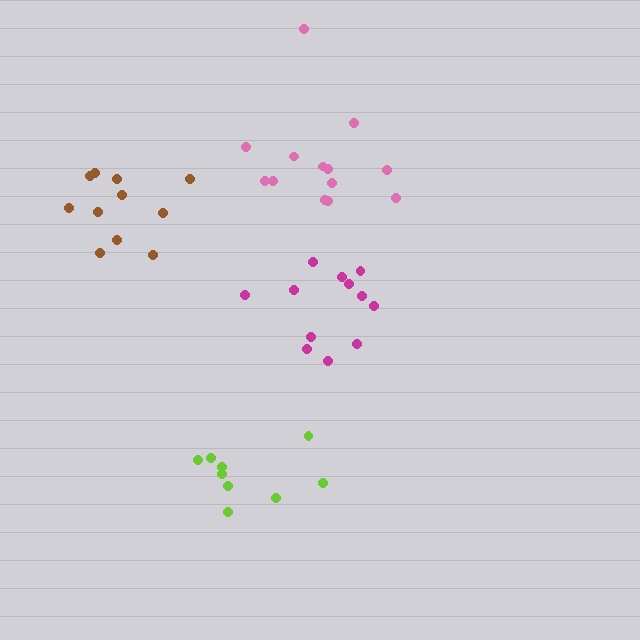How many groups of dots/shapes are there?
There are 4 groups.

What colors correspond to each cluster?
The clusters are colored: lime, brown, magenta, pink.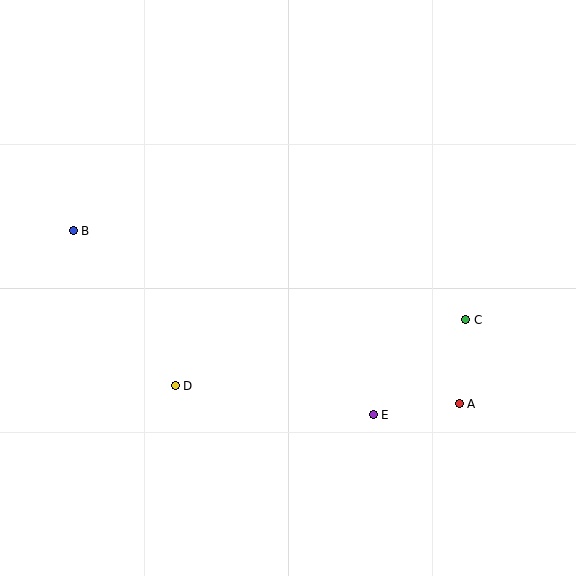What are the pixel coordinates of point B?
Point B is at (73, 231).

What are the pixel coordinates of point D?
Point D is at (175, 386).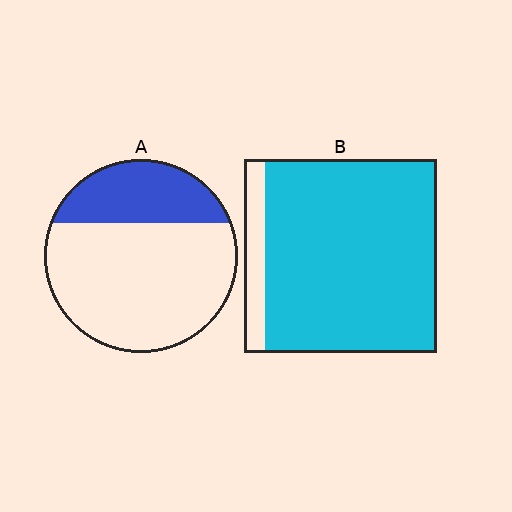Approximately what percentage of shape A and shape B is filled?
A is approximately 30% and B is approximately 90%.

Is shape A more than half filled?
No.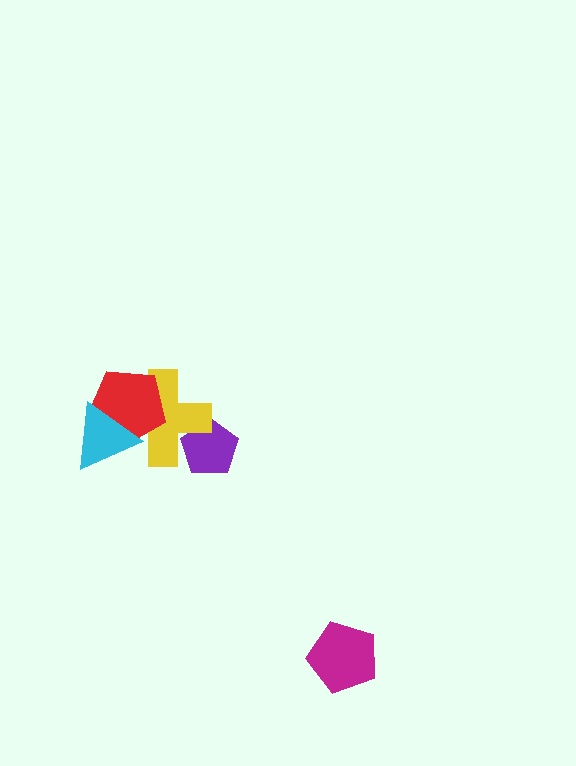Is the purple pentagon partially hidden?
Yes, it is partially covered by another shape.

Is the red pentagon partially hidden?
Yes, it is partially covered by another shape.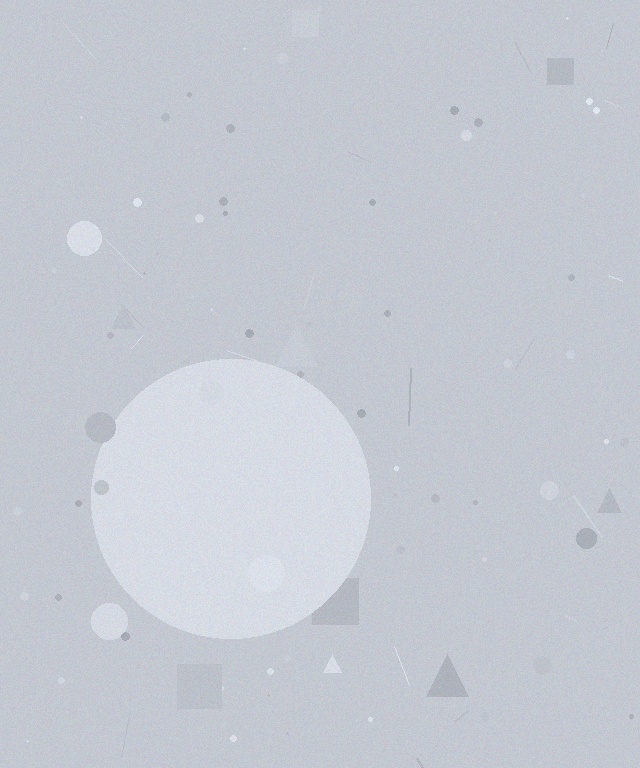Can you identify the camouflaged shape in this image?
The camouflaged shape is a circle.